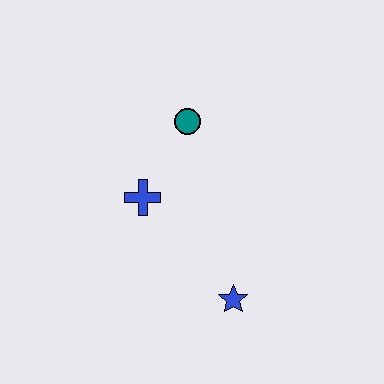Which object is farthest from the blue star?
The teal circle is farthest from the blue star.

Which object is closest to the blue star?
The blue cross is closest to the blue star.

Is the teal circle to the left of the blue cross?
No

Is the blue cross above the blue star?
Yes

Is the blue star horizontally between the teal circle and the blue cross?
No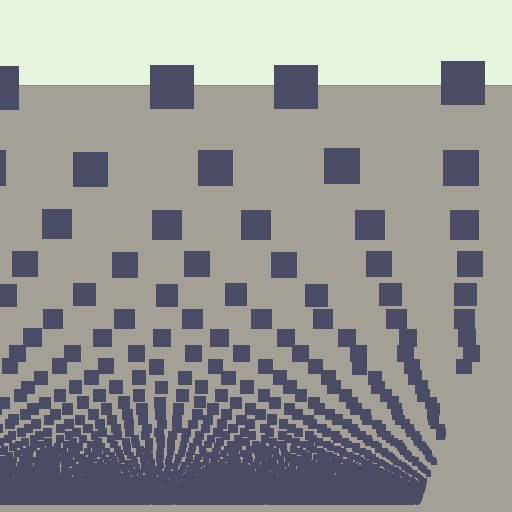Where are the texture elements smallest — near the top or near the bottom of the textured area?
Near the bottom.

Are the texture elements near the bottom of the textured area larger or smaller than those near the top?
Smaller. The gradient is inverted — elements near the bottom are smaller and denser.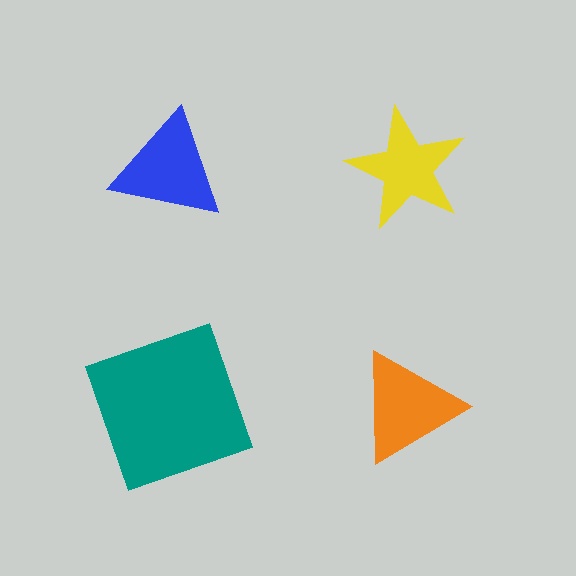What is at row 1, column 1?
A blue triangle.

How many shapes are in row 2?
2 shapes.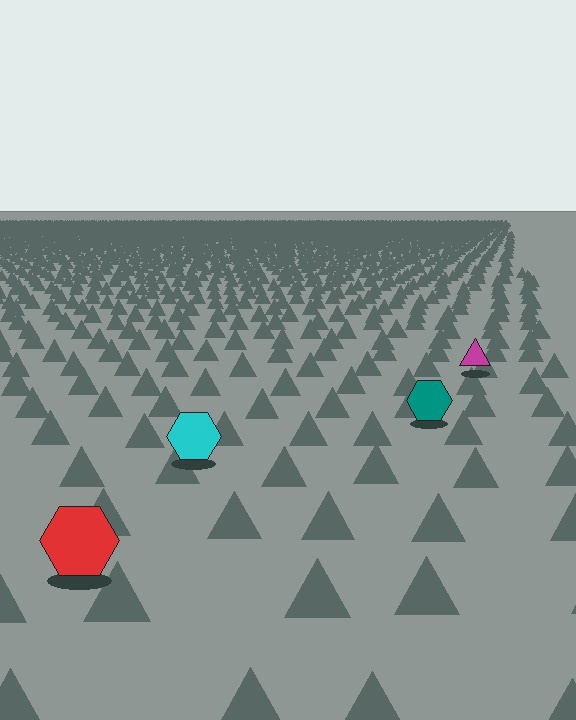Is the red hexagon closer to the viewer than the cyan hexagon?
Yes. The red hexagon is closer — you can tell from the texture gradient: the ground texture is coarser near it.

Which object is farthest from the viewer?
The magenta triangle is farthest from the viewer. It appears smaller and the ground texture around it is denser.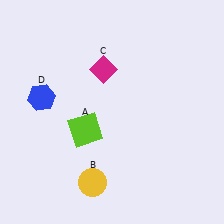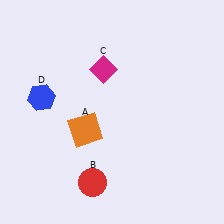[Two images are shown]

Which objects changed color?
A changed from lime to orange. B changed from yellow to red.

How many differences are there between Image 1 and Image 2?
There are 2 differences between the two images.